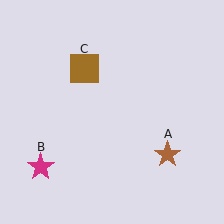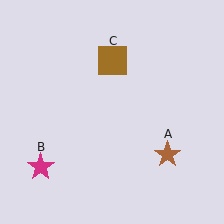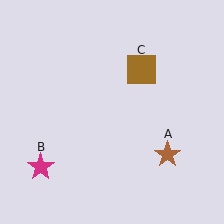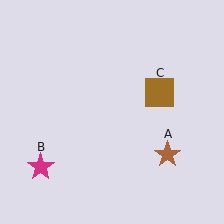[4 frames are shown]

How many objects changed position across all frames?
1 object changed position: brown square (object C).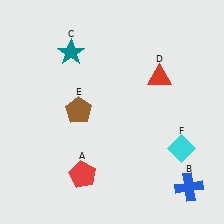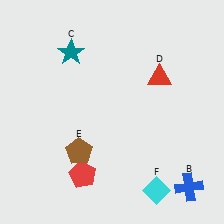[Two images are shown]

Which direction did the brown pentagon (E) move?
The brown pentagon (E) moved down.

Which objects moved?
The objects that moved are: the brown pentagon (E), the cyan diamond (F).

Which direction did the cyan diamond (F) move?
The cyan diamond (F) moved down.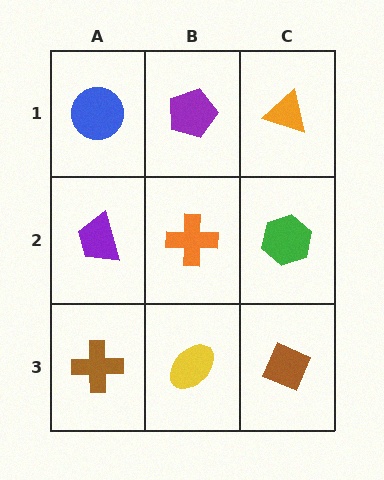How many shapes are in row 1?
3 shapes.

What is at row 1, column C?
An orange triangle.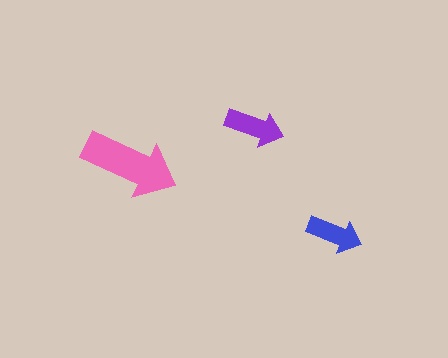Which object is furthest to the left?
The pink arrow is leftmost.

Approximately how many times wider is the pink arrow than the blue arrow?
About 1.5 times wider.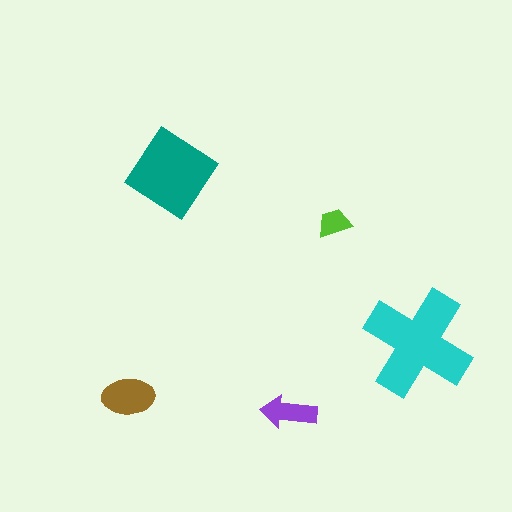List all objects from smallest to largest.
The lime trapezoid, the purple arrow, the brown ellipse, the teal diamond, the cyan cross.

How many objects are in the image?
There are 5 objects in the image.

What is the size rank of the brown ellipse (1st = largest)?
3rd.